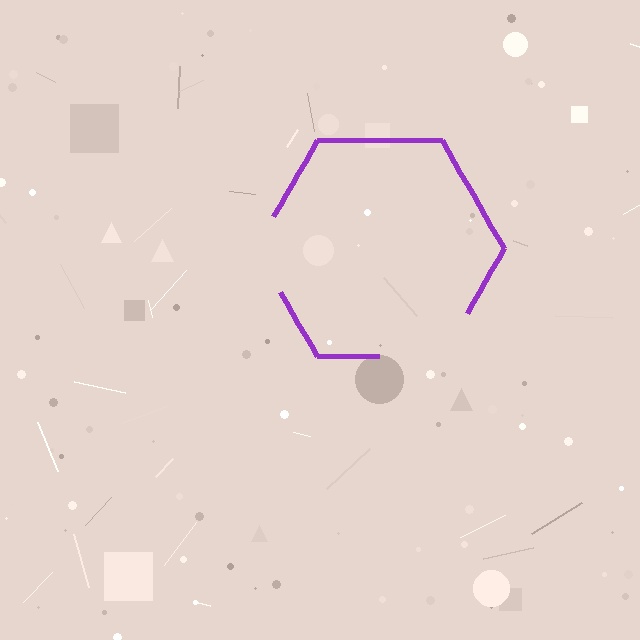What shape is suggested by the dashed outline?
The dashed outline suggests a hexagon.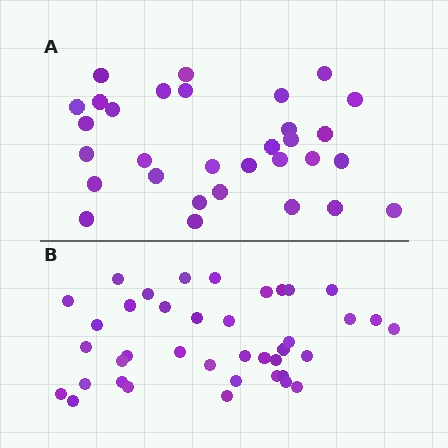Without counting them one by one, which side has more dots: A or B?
Region B (the bottom region) has more dots.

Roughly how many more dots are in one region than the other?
Region B has roughly 8 or so more dots than region A.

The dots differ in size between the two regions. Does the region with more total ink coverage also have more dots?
No. Region A has more total ink coverage because its dots are larger, but region B actually contains more individual dots. Total area can be misleading — the number of items is what matters here.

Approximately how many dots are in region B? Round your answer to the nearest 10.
About 40 dots. (The exact count is 39, which rounds to 40.)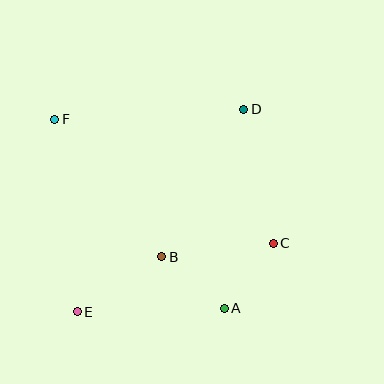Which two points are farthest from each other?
Points D and E are farthest from each other.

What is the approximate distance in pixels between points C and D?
The distance between C and D is approximately 137 pixels.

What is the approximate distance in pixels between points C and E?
The distance between C and E is approximately 208 pixels.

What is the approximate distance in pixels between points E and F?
The distance between E and F is approximately 193 pixels.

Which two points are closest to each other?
Points A and C are closest to each other.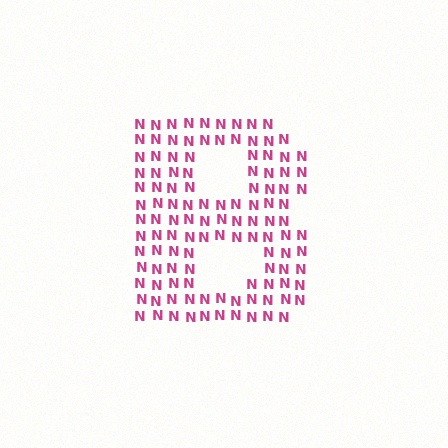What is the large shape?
The large shape is the letter B.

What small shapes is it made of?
It is made of small letter N's.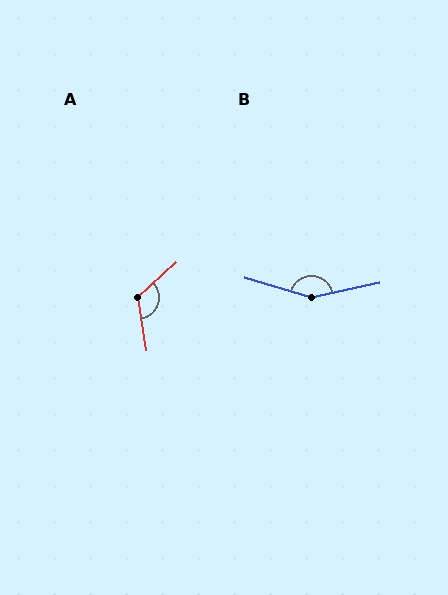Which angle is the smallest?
A, at approximately 123 degrees.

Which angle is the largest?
B, at approximately 151 degrees.